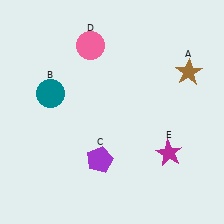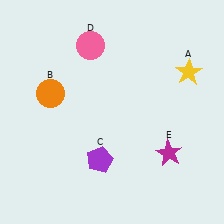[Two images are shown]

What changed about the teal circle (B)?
In Image 1, B is teal. In Image 2, it changed to orange.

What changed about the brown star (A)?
In Image 1, A is brown. In Image 2, it changed to yellow.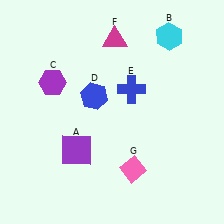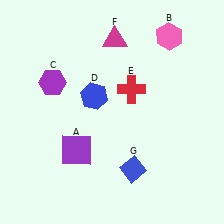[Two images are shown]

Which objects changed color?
B changed from cyan to pink. E changed from blue to red. G changed from pink to blue.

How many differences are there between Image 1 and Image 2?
There are 3 differences between the two images.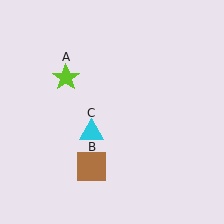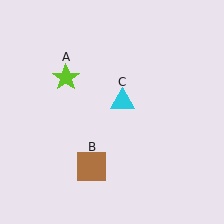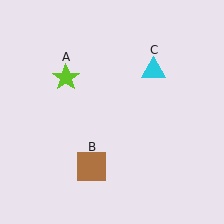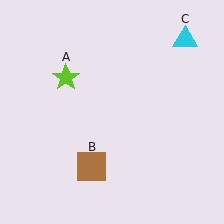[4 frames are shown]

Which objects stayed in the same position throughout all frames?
Lime star (object A) and brown square (object B) remained stationary.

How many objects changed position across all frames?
1 object changed position: cyan triangle (object C).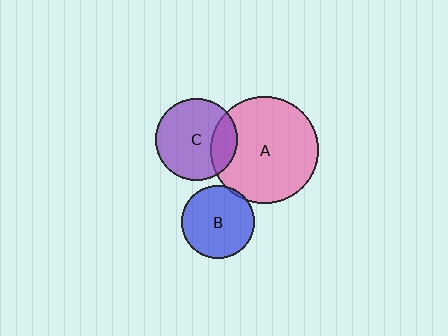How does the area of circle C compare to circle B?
Approximately 1.3 times.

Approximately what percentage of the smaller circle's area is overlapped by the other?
Approximately 20%.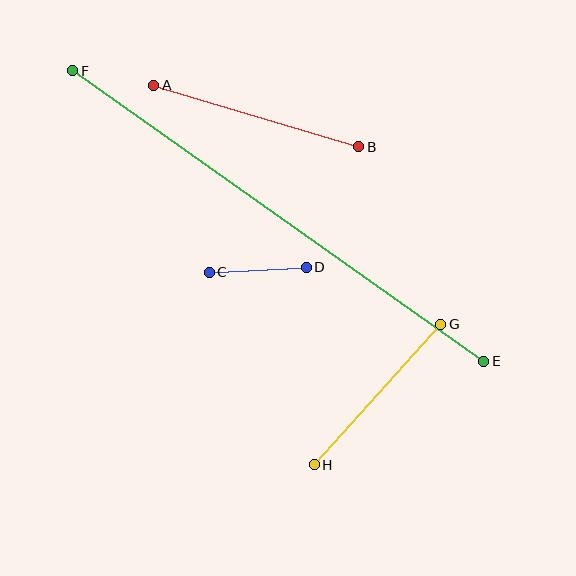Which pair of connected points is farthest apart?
Points E and F are farthest apart.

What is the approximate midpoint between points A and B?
The midpoint is at approximately (256, 116) pixels.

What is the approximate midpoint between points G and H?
The midpoint is at approximately (378, 394) pixels.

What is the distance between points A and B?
The distance is approximately 214 pixels.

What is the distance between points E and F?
The distance is approximately 503 pixels.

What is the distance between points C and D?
The distance is approximately 97 pixels.